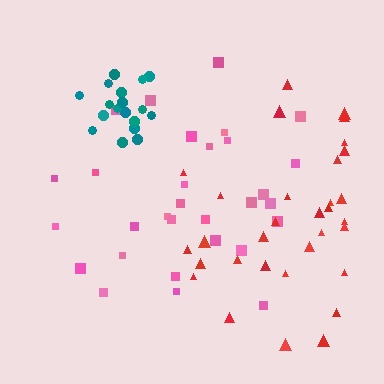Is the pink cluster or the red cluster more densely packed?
Red.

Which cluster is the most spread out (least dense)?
Pink.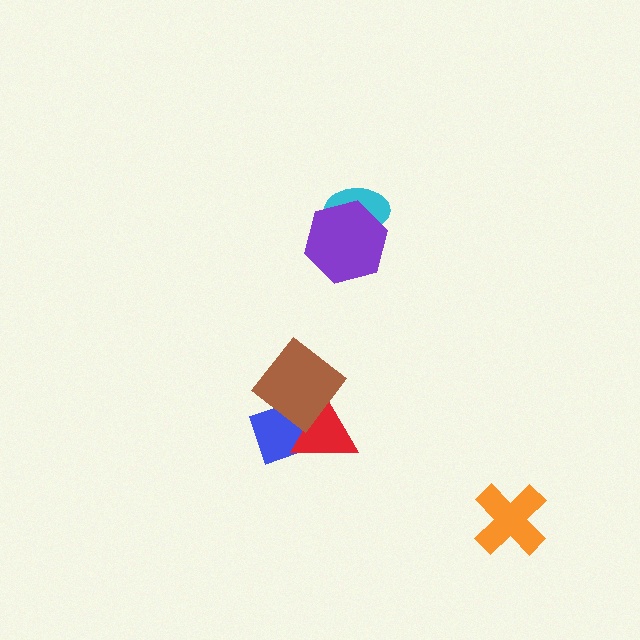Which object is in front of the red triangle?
The brown diamond is in front of the red triangle.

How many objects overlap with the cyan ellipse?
1 object overlaps with the cyan ellipse.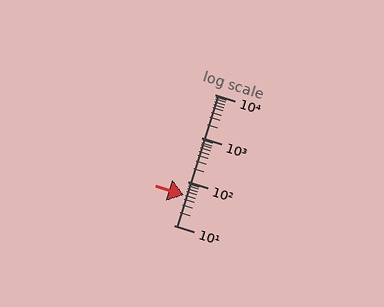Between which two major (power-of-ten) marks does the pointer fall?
The pointer is between 10 and 100.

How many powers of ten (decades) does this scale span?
The scale spans 3 decades, from 10 to 10000.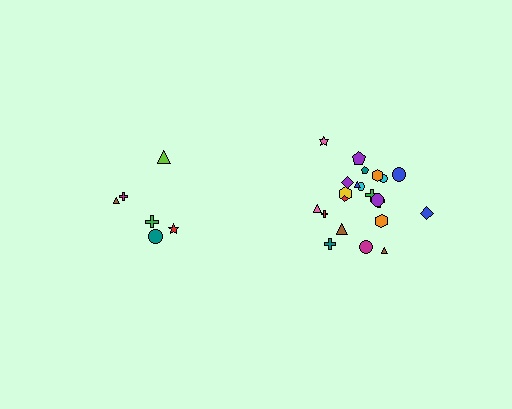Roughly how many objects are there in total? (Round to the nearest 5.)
Roughly 30 objects in total.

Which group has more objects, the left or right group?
The right group.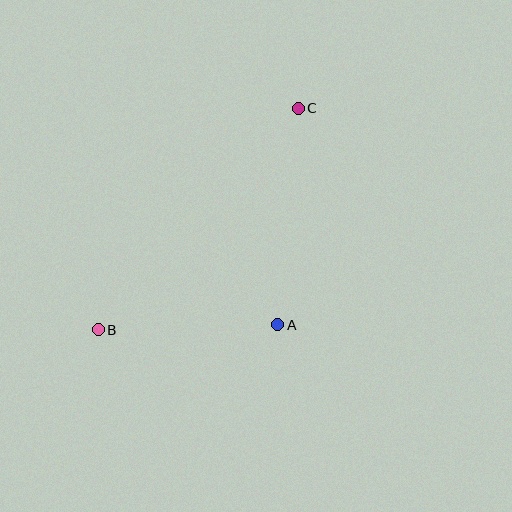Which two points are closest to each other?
Points A and B are closest to each other.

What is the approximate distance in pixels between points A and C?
The distance between A and C is approximately 218 pixels.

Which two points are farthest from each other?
Points B and C are farthest from each other.